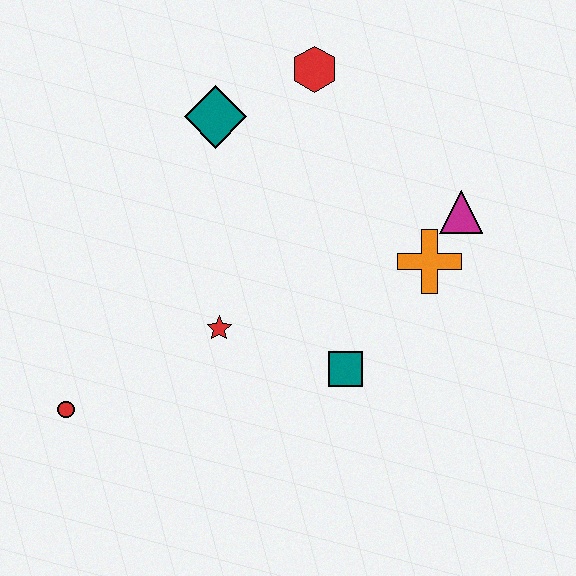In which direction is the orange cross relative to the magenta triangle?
The orange cross is below the magenta triangle.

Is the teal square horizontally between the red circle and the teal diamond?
No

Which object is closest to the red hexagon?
The teal diamond is closest to the red hexagon.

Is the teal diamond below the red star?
No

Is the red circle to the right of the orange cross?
No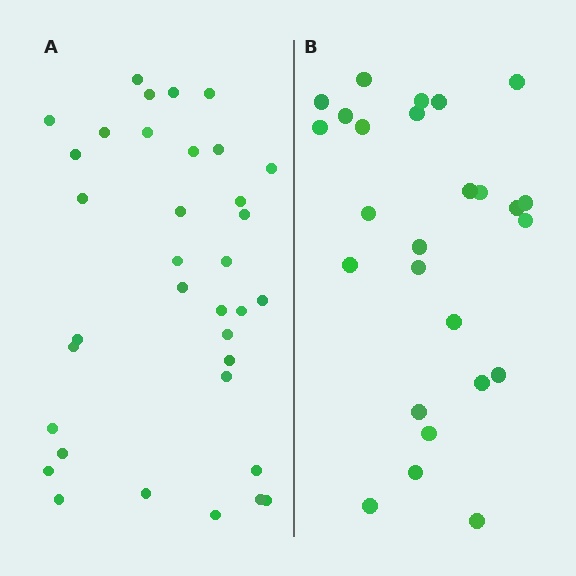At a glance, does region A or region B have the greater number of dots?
Region A (the left region) has more dots.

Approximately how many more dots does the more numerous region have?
Region A has roughly 8 or so more dots than region B.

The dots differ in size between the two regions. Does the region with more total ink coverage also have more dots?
No. Region B has more total ink coverage because its dots are larger, but region A actually contains more individual dots. Total area can be misleading — the number of items is what matters here.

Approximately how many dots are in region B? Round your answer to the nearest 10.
About 30 dots. (The exact count is 26, which rounds to 30.)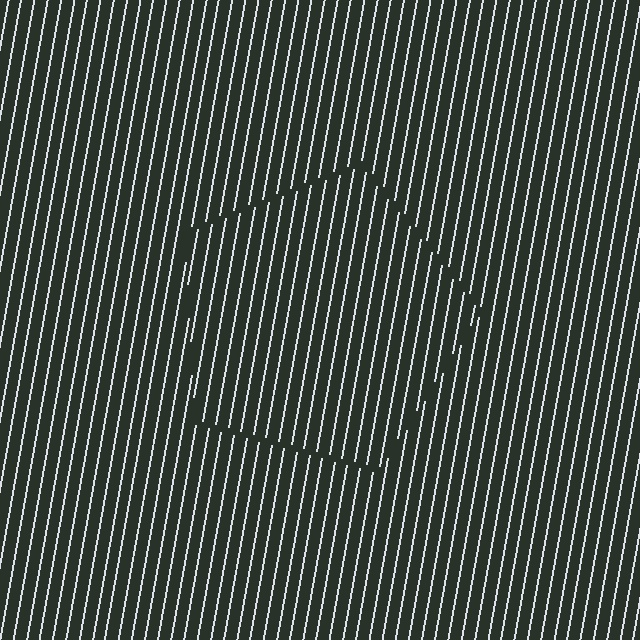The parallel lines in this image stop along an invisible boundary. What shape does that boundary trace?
An illusory pentagon. The interior of the shape contains the same grating, shifted by half a period — the contour is defined by the phase discontinuity where line-ends from the inner and outer gratings abut.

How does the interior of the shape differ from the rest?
The interior of the shape contains the same grating, shifted by half a period — the contour is defined by the phase discontinuity where line-ends from the inner and outer gratings abut.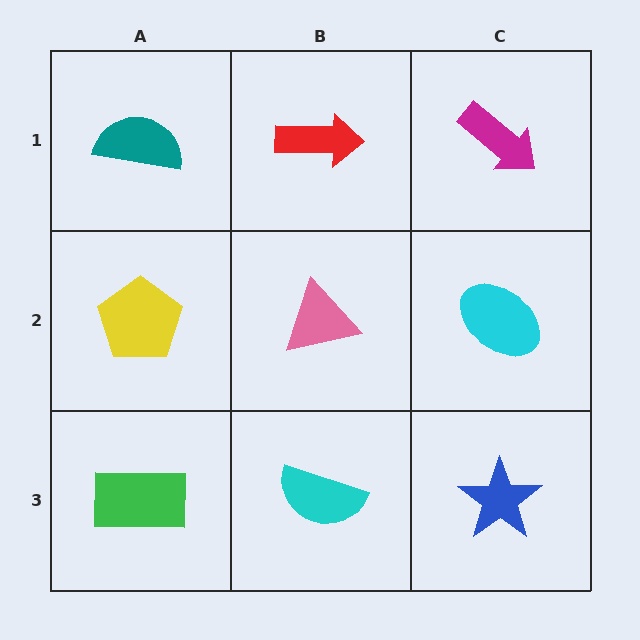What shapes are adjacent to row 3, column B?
A pink triangle (row 2, column B), a green rectangle (row 3, column A), a blue star (row 3, column C).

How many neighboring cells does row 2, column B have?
4.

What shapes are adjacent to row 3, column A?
A yellow pentagon (row 2, column A), a cyan semicircle (row 3, column B).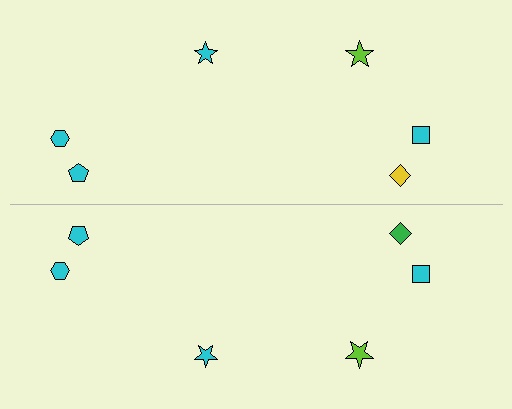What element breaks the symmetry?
The green diamond on the bottom side breaks the symmetry — its mirror counterpart is yellow.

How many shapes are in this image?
There are 12 shapes in this image.